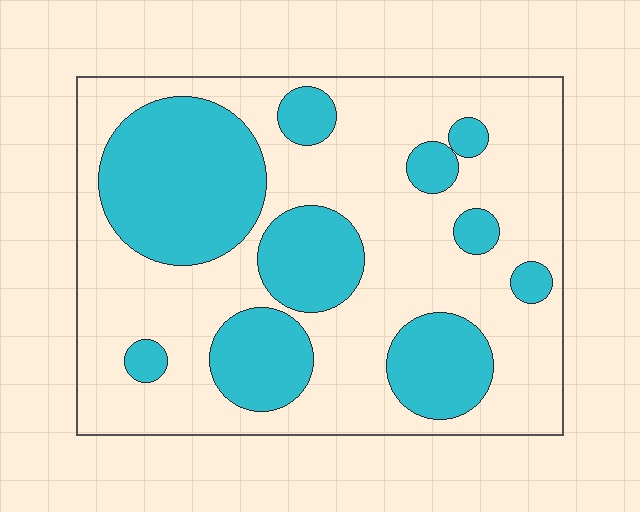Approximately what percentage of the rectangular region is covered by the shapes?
Approximately 35%.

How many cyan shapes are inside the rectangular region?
10.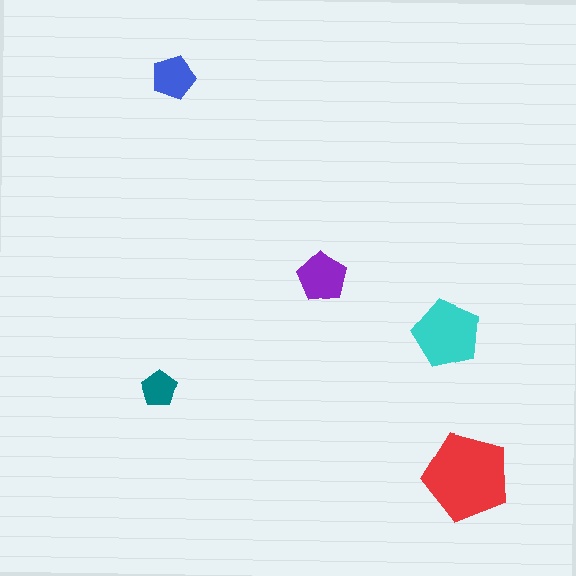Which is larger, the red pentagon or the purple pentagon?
The red one.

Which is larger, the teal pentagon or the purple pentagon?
The purple one.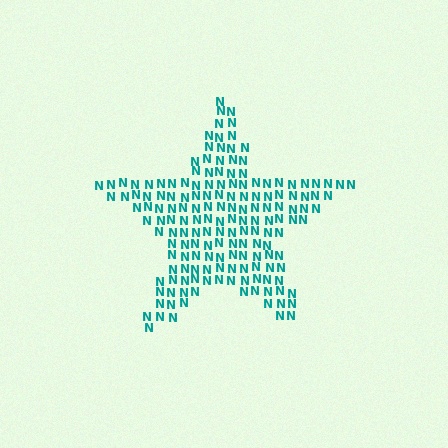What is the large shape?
The large shape is a star.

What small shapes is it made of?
It is made of small letter N's.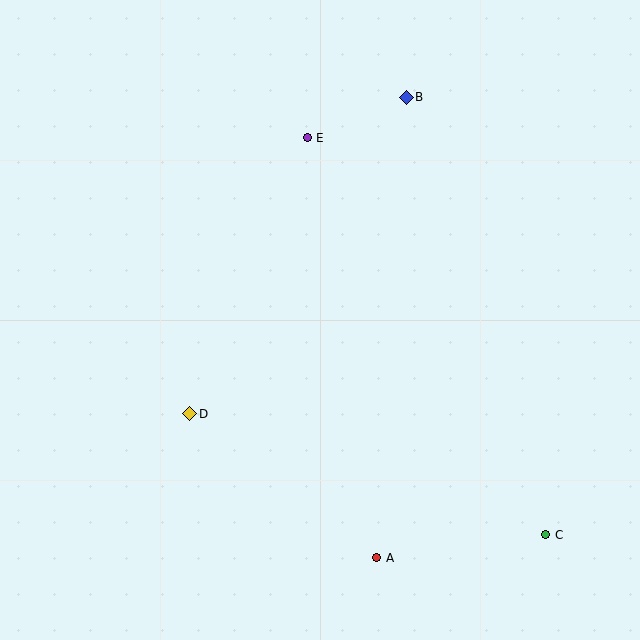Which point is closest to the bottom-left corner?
Point D is closest to the bottom-left corner.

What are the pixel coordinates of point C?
Point C is at (546, 535).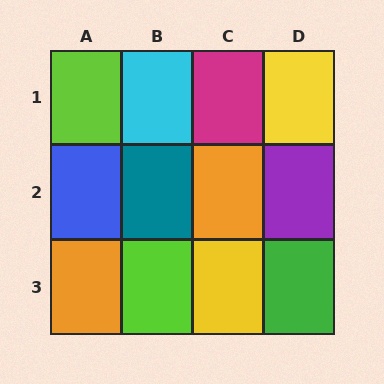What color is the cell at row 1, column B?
Cyan.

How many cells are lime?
2 cells are lime.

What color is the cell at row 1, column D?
Yellow.